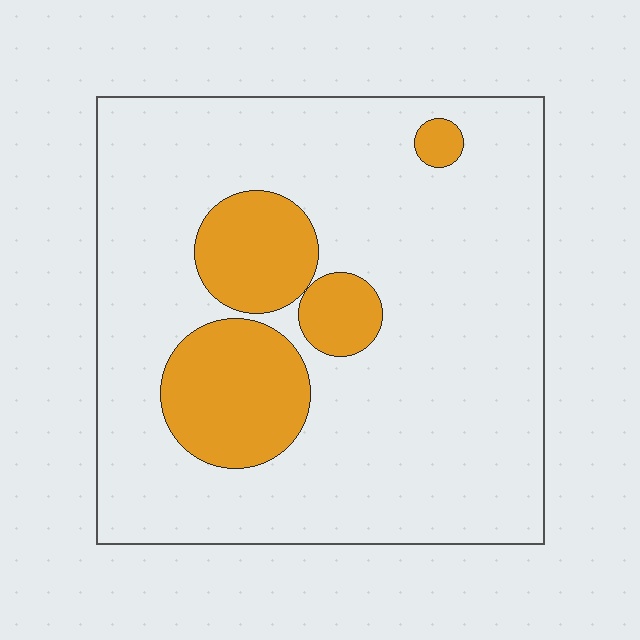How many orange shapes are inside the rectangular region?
4.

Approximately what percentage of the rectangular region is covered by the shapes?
Approximately 20%.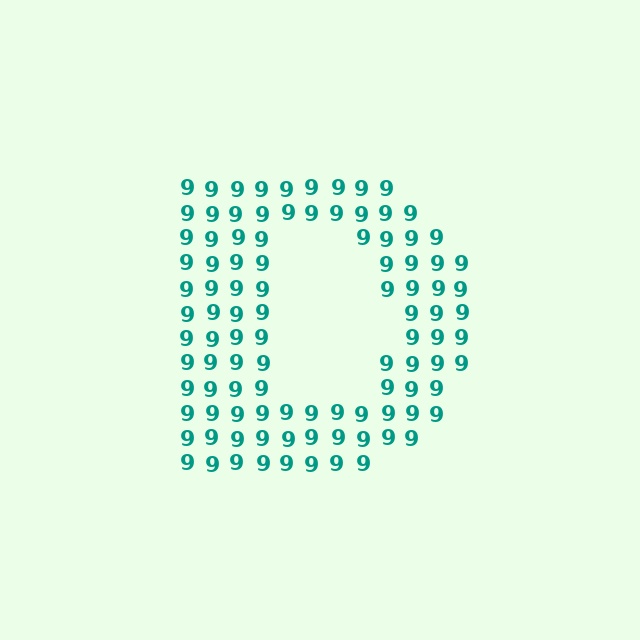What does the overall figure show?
The overall figure shows the letter D.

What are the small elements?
The small elements are digit 9's.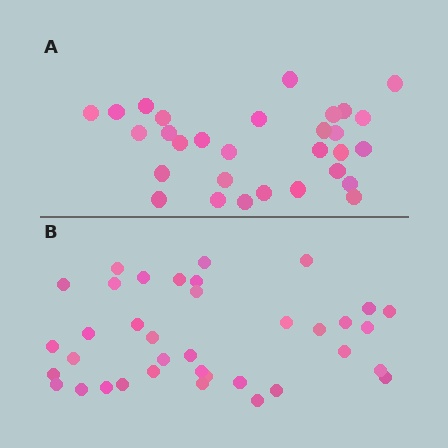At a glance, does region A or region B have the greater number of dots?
Region B (the bottom region) has more dots.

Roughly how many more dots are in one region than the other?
Region B has roughly 8 or so more dots than region A.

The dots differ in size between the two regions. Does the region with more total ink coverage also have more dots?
No. Region A has more total ink coverage because its dots are larger, but region B actually contains more individual dots. Total area can be misleading — the number of items is what matters here.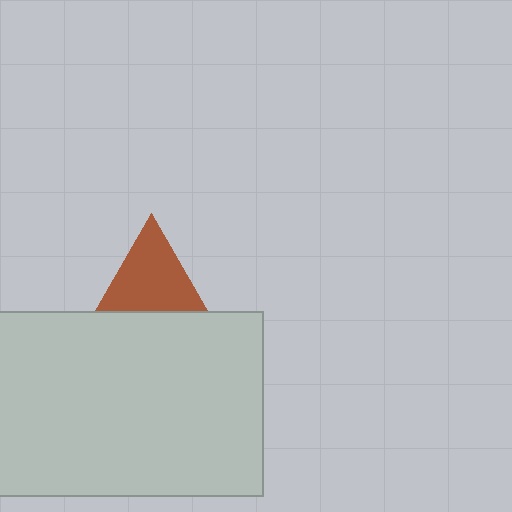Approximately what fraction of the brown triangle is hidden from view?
Roughly 33% of the brown triangle is hidden behind the light gray rectangle.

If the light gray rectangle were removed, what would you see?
You would see the complete brown triangle.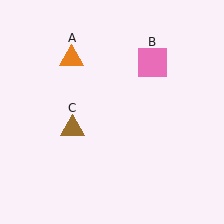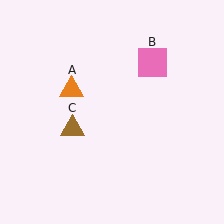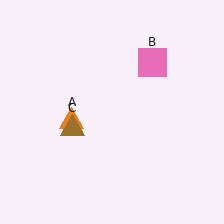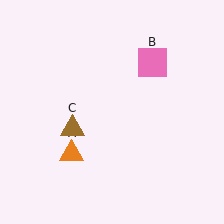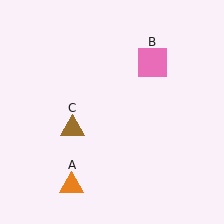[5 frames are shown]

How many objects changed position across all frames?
1 object changed position: orange triangle (object A).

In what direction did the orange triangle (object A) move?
The orange triangle (object A) moved down.